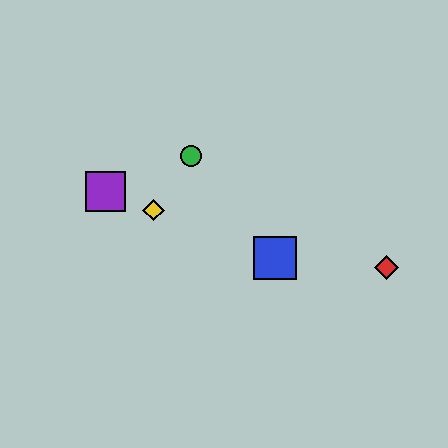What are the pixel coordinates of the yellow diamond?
The yellow diamond is at (153, 210).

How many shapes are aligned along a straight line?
3 shapes (the blue square, the yellow diamond, the purple square) are aligned along a straight line.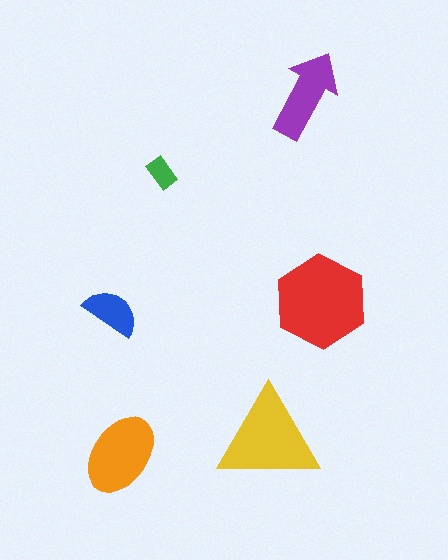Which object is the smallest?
The green rectangle.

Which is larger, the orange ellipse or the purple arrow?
The orange ellipse.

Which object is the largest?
The red hexagon.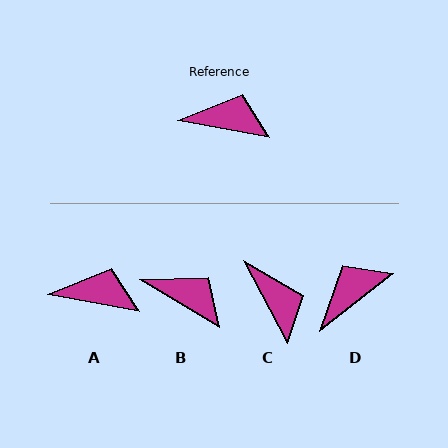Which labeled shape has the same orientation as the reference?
A.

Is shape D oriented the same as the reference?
No, it is off by about 49 degrees.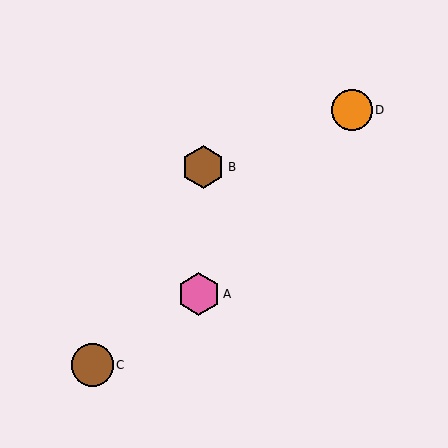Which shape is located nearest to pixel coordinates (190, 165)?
The brown hexagon (labeled B) at (203, 167) is nearest to that location.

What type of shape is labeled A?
Shape A is a pink hexagon.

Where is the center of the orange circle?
The center of the orange circle is at (352, 110).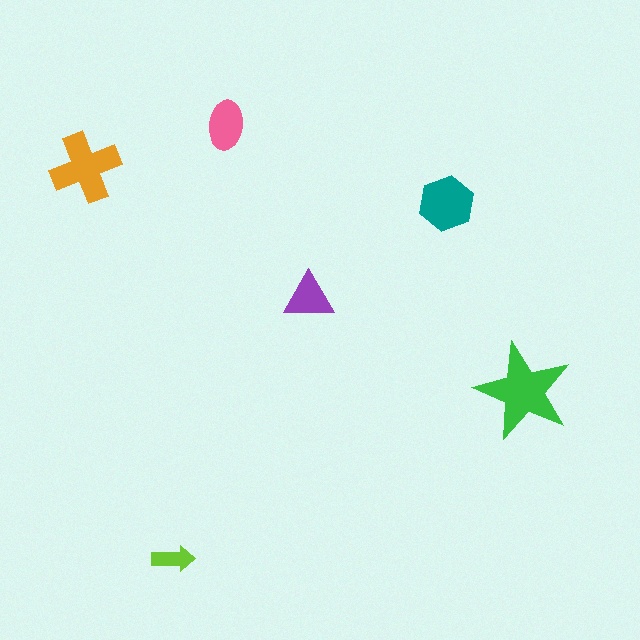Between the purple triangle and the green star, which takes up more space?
The green star.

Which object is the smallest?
The lime arrow.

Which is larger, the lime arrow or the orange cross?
The orange cross.